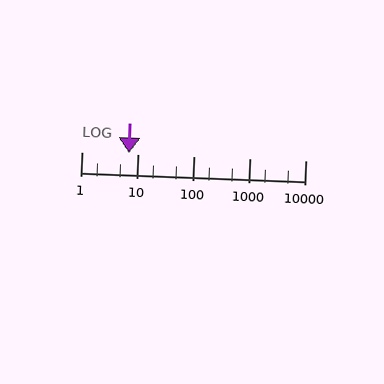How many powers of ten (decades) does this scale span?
The scale spans 4 decades, from 1 to 10000.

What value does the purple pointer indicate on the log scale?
The pointer indicates approximately 7.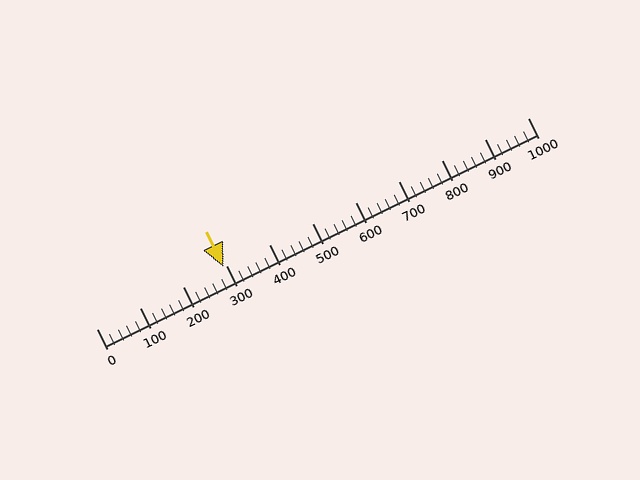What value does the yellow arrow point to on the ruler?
The yellow arrow points to approximately 296.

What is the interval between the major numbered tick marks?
The major tick marks are spaced 100 units apart.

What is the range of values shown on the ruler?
The ruler shows values from 0 to 1000.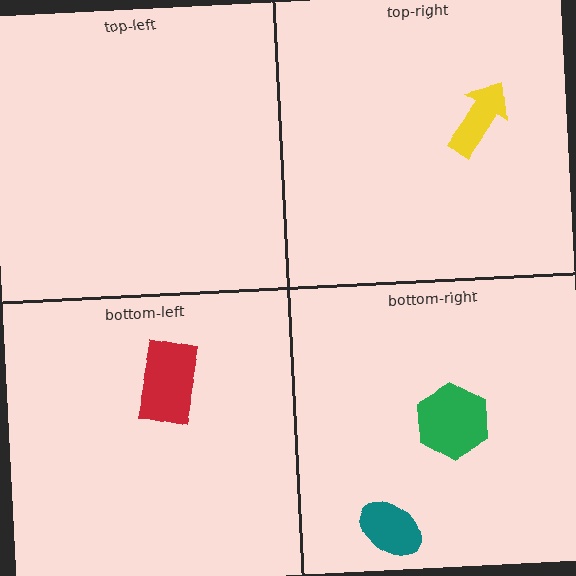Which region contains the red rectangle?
The bottom-left region.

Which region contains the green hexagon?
The bottom-right region.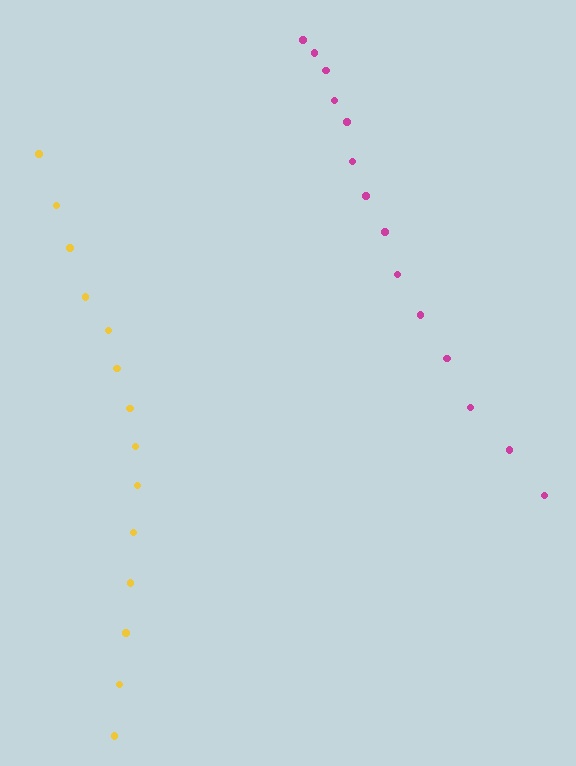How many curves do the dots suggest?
There are 2 distinct paths.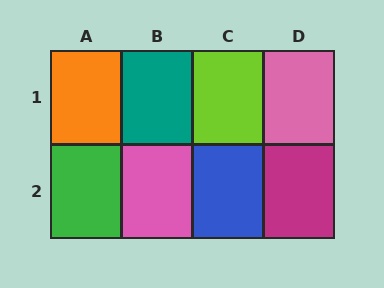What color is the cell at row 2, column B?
Pink.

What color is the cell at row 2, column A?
Green.